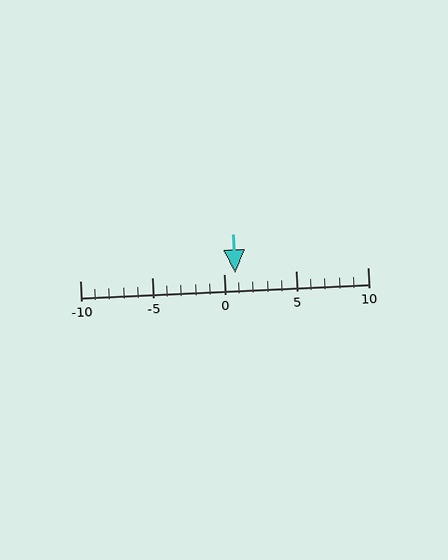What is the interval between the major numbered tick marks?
The major tick marks are spaced 5 units apart.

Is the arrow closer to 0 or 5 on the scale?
The arrow is closer to 0.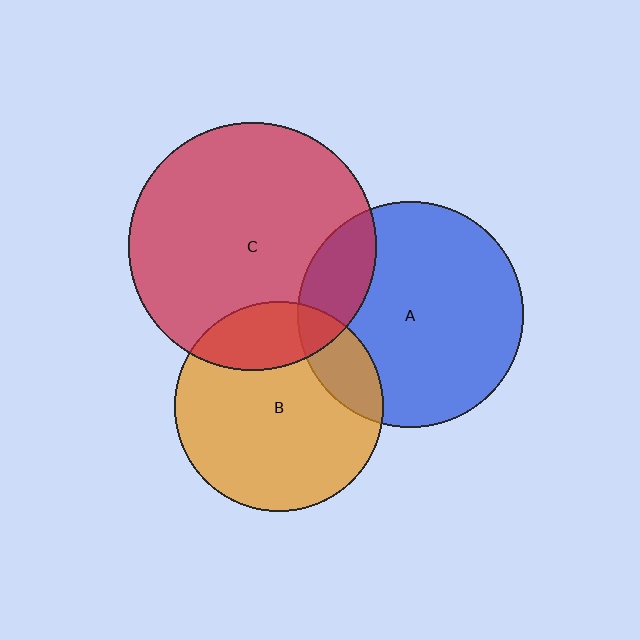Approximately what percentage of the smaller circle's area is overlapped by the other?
Approximately 15%.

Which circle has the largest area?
Circle C (red).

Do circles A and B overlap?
Yes.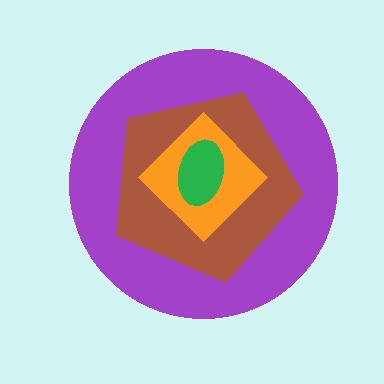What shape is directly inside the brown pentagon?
The orange diamond.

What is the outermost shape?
The purple circle.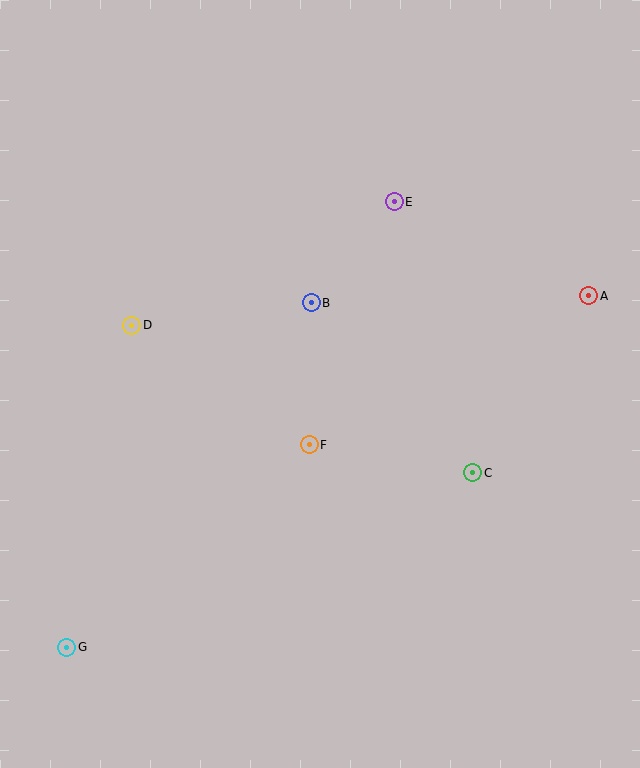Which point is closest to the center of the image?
Point F at (309, 445) is closest to the center.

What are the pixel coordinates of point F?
Point F is at (309, 445).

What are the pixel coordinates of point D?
Point D is at (132, 325).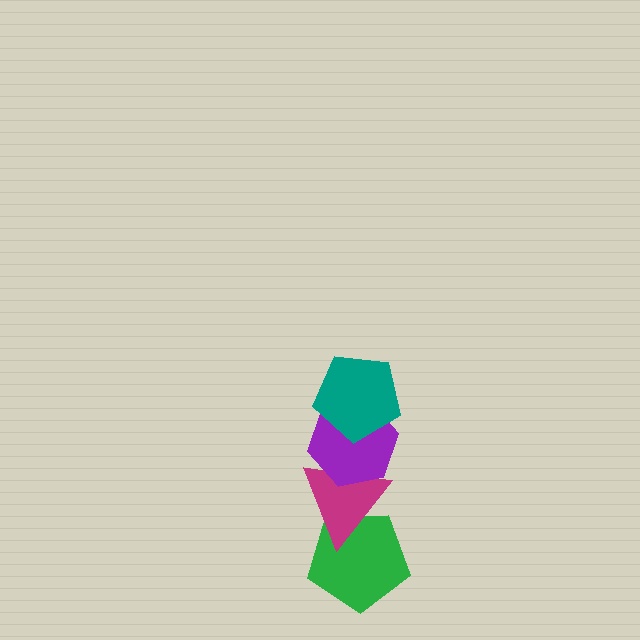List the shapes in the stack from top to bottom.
From top to bottom: the teal pentagon, the purple hexagon, the magenta triangle, the green pentagon.